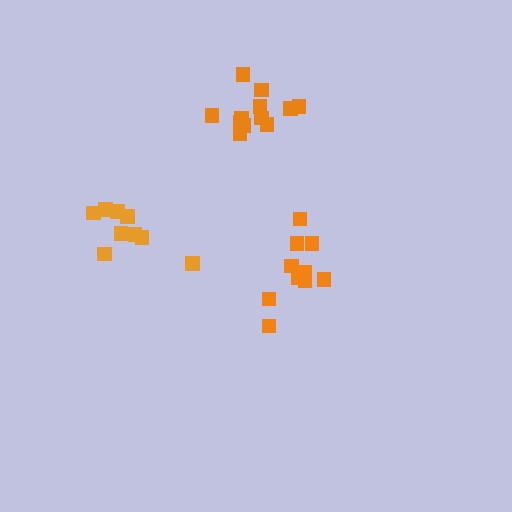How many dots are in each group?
Group 1: 10 dots, Group 2: 9 dots, Group 3: 12 dots (31 total).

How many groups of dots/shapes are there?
There are 3 groups.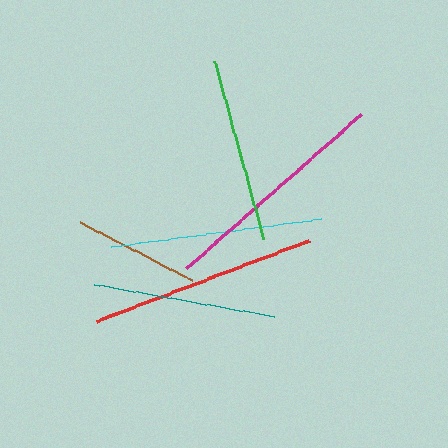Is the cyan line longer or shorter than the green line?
The cyan line is longer than the green line.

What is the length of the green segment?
The green segment is approximately 184 pixels long.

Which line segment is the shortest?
The brown line is the shortest at approximately 126 pixels.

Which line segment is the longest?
The magenta line is the longest at approximately 233 pixels.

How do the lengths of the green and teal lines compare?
The green and teal lines are approximately the same length.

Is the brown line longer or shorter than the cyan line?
The cyan line is longer than the brown line.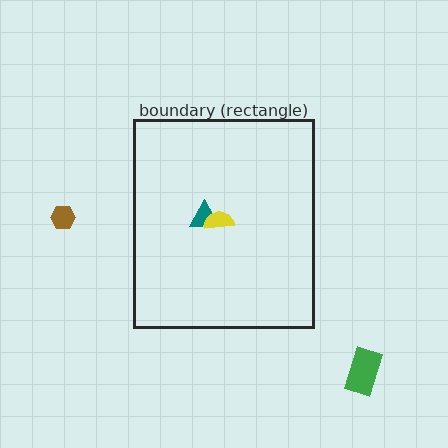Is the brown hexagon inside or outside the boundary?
Outside.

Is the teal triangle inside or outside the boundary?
Inside.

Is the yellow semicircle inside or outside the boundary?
Inside.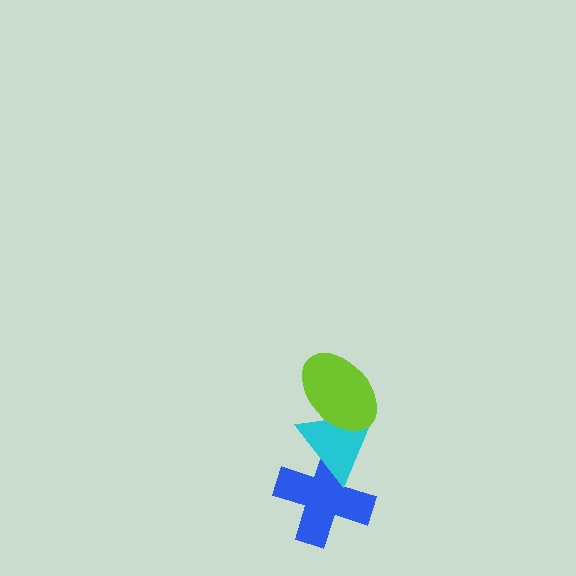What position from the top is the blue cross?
The blue cross is 3rd from the top.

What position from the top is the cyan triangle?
The cyan triangle is 2nd from the top.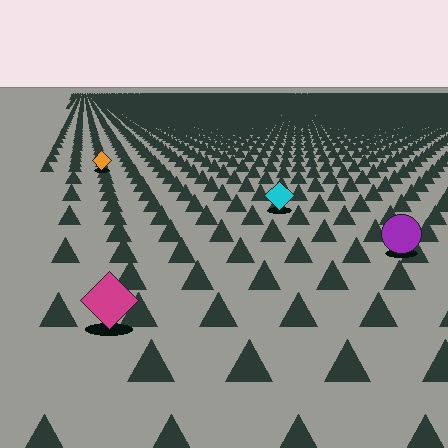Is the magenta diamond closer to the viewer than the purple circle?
Yes. The magenta diamond is closer — you can tell from the texture gradient: the ground texture is coarser near it.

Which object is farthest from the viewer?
The orange diamond is farthest from the viewer. It appears smaller and the ground texture around it is denser.